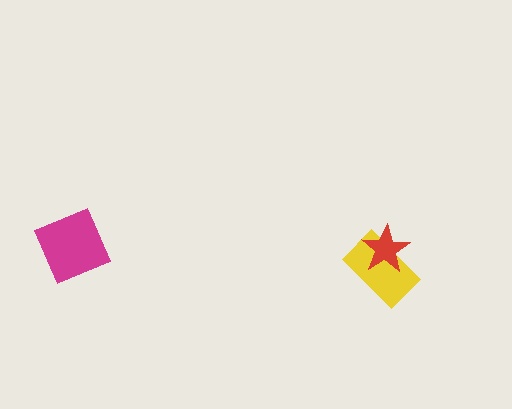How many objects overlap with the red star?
1 object overlaps with the red star.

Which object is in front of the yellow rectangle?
The red star is in front of the yellow rectangle.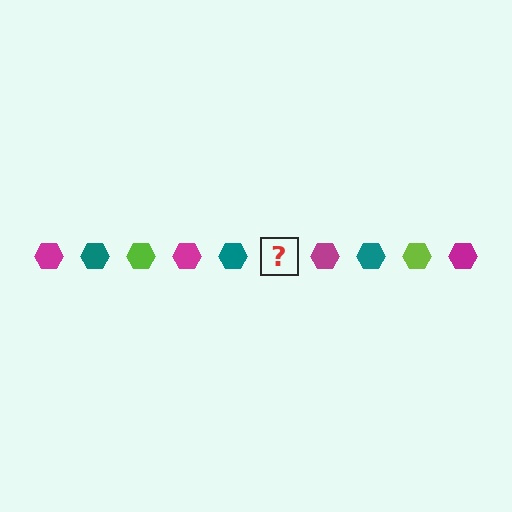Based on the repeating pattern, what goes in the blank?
The blank should be a lime hexagon.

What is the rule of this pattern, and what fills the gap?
The rule is that the pattern cycles through magenta, teal, lime hexagons. The gap should be filled with a lime hexagon.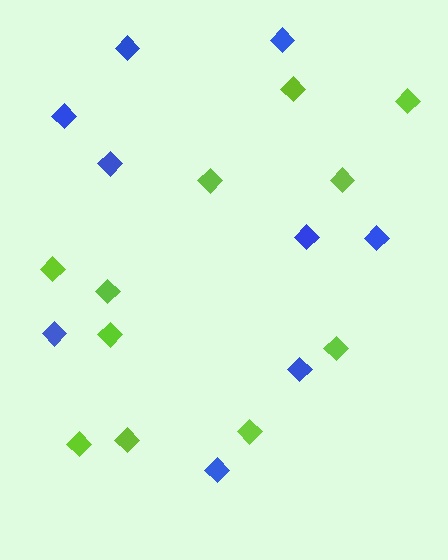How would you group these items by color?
There are 2 groups: one group of lime diamonds (11) and one group of blue diamonds (9).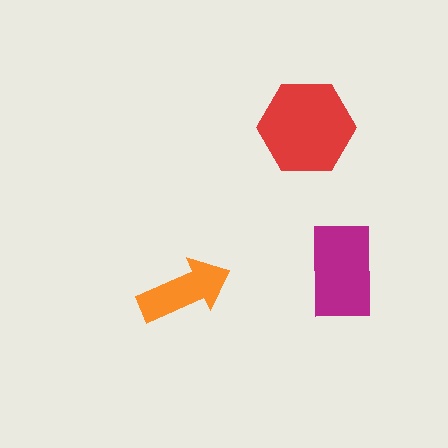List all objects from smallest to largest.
The orange arrow, the magenta rectangle, the red hexagon.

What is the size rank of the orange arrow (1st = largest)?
3rd.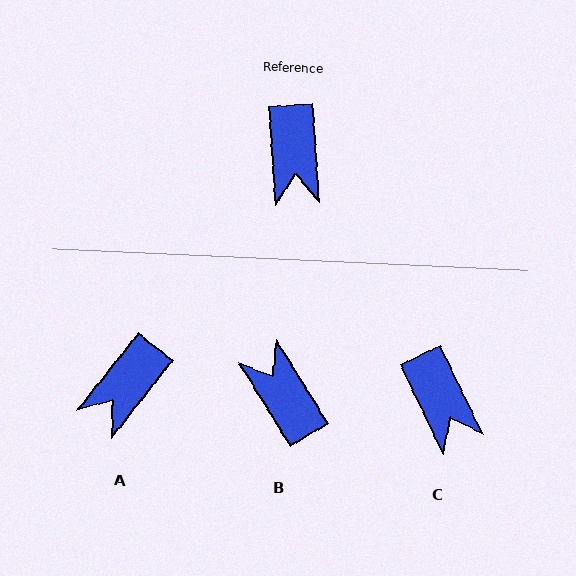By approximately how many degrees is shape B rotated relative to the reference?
Approximately 152 degrees clockwise.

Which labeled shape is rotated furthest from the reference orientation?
B, about 152 degrees away.